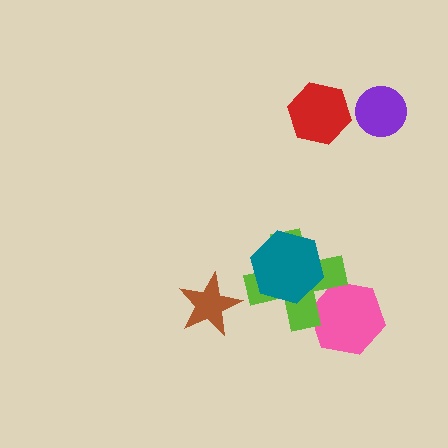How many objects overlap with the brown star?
0 objects overlap with the brown star.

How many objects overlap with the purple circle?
0 objects overlap with the purple circle.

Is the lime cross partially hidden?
Yes, it is partially covered by another shape.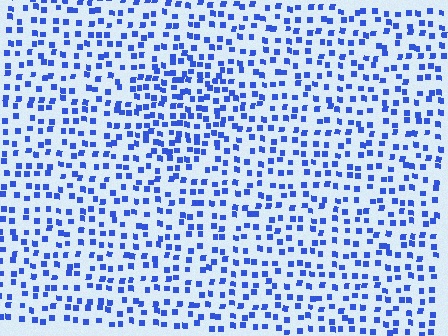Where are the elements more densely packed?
The elements are more densely packed inside the diamond boundary.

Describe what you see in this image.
The image contains small blue elements arranged at two different densities. A diamond-shaped region is visible where the elements are more densely packed than the surrounding area.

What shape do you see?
I see a diamond.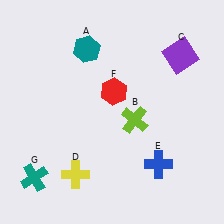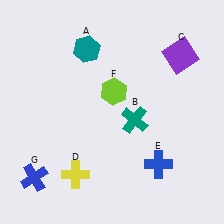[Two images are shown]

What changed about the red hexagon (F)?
In Image 1, F is red. In Image 2, it changed to lime.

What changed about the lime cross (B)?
In Image 1, B is lime. In Image 2, it changed to teal.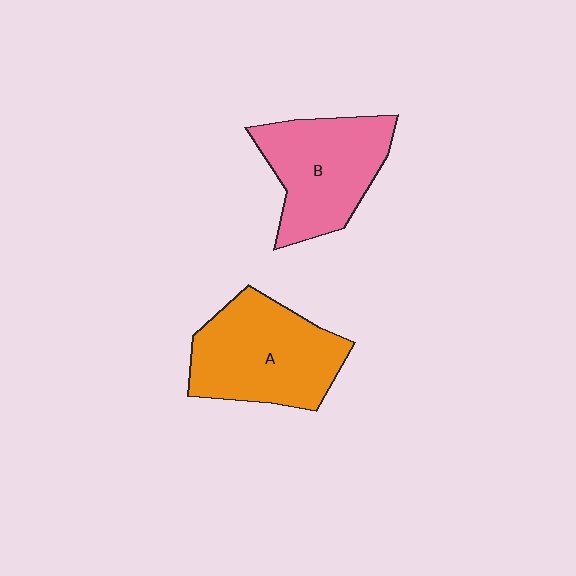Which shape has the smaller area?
Shape B (pink).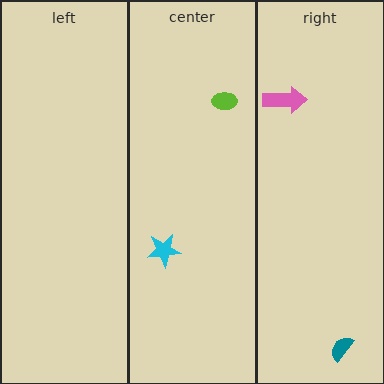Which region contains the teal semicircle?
The right region.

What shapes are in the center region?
The cyan star, the lime ellipse.